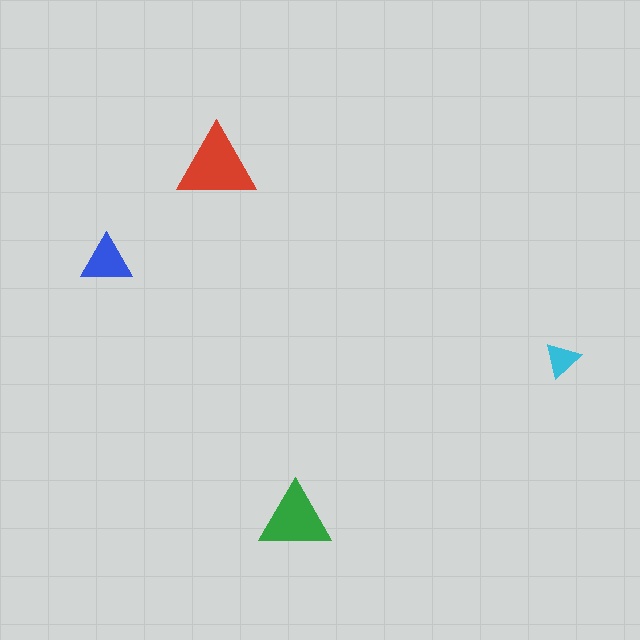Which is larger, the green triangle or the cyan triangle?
The green one.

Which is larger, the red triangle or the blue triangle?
The red one.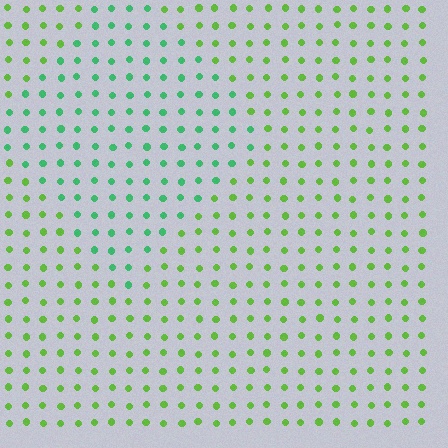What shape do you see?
I see a diamond.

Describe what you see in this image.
The image is filled with small lime elements in a uniform arrangement. A diamond-shaped region is visible where the elements are tinted to a slightly different hue, forming a subtle color boundary.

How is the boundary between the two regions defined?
The boundary is defined purely by a slight shift in hue (about 41 degrees). Spacing, size, and orientation are identical on both sides.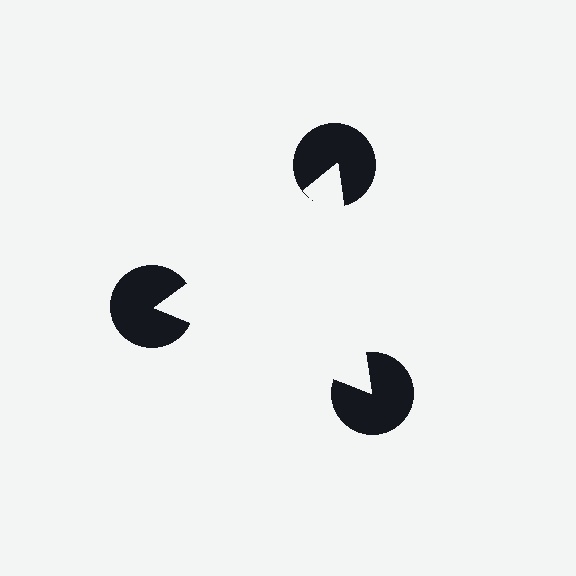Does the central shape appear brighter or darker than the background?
It typically appears slightly brighter than the background, even though no actual brightness change is drawn.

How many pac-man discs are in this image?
There are 3 — one at each vertex of the illusory triangle.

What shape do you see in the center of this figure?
An illusory triangle — its edges are inferred from the aligned wedge cuts in the pac-man discs, not physically drawn.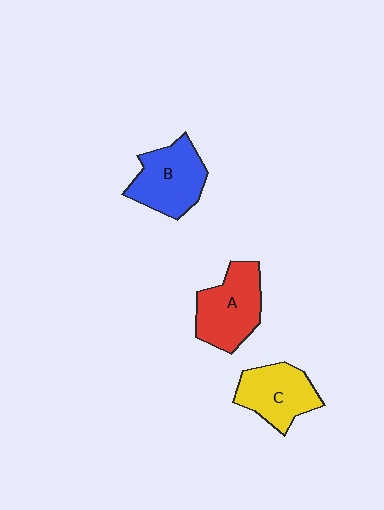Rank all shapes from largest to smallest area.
From largest to smallest: A (red), B (blue), C (yellow).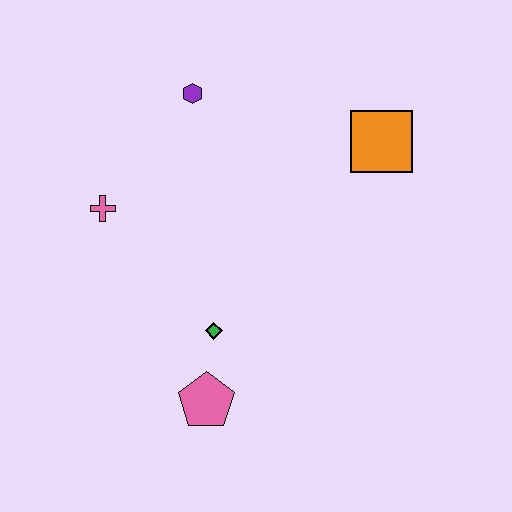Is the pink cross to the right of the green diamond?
No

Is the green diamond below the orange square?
Yes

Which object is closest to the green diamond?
The pink pentagon is closest to the green diamond.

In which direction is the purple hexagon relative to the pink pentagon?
The purple hexagon is above the pink pentagon.